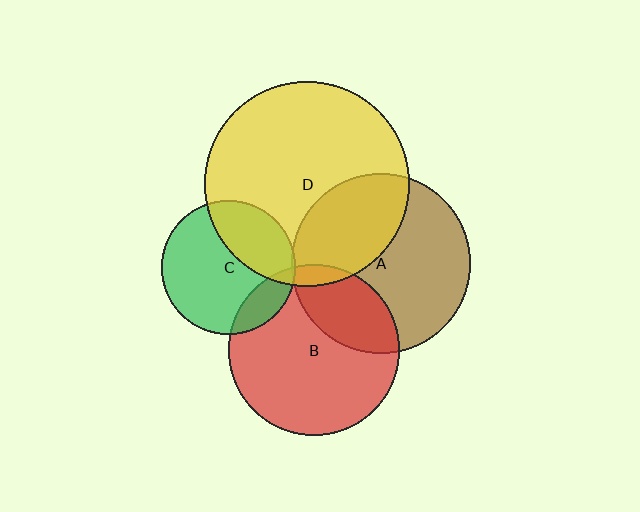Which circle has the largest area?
Circle D (yellow).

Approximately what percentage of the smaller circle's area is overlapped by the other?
Approximately 35%.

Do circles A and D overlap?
Yes.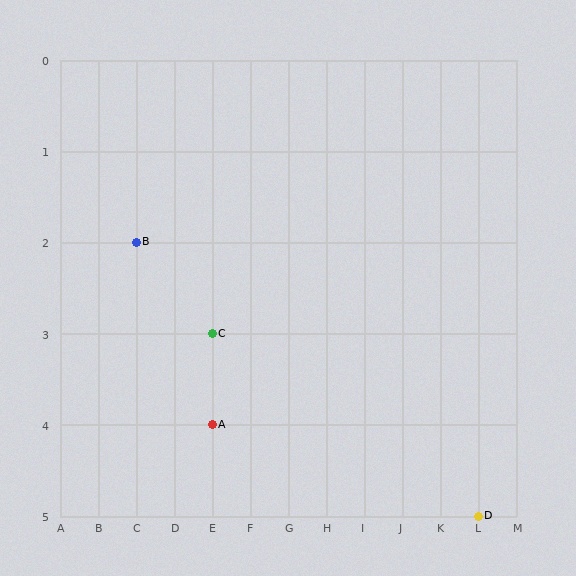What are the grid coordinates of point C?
Point C is at grid coordinates (E, 3).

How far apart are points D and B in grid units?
Points D and B are 9 columns and 3 rows apart (about 9.5 grid units diagonally).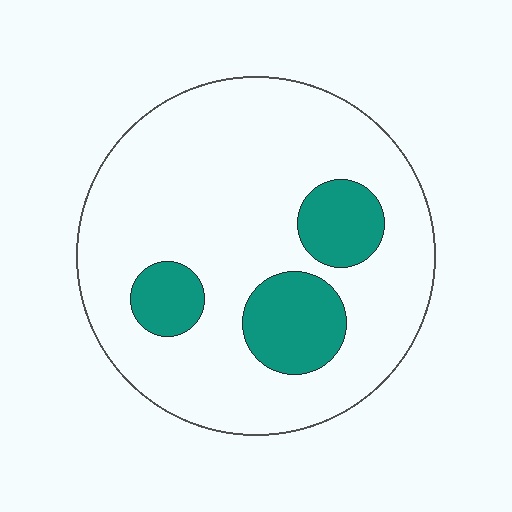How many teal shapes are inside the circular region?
3.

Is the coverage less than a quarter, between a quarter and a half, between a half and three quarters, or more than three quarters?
Less than a quarter.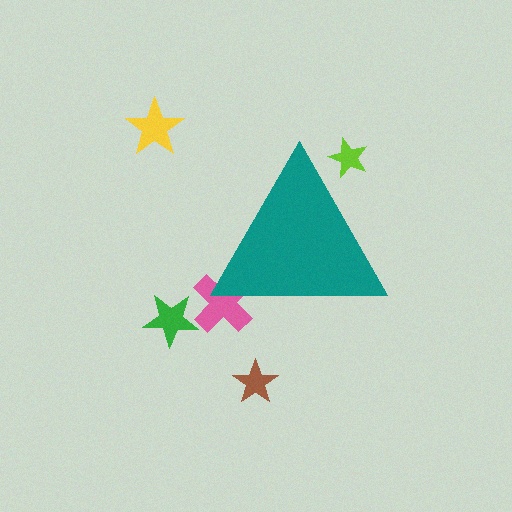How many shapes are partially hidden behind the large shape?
2 shapes are partially hidden.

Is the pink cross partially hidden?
Yes, the pink cross is partially hidden behind the teal triangle.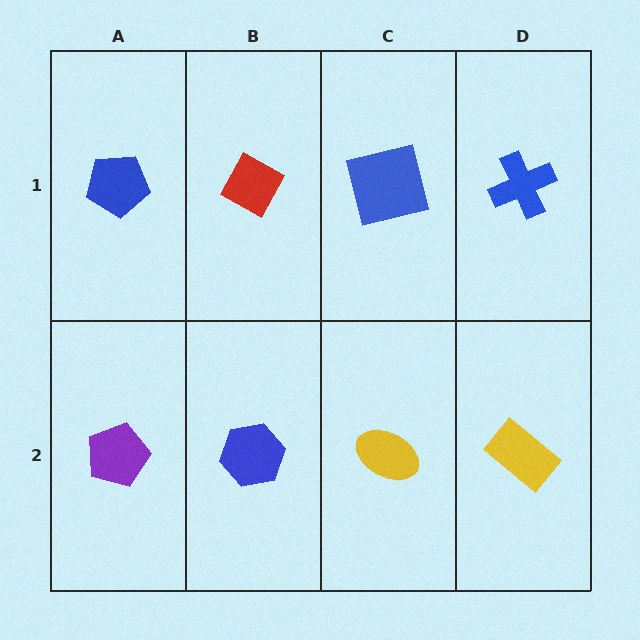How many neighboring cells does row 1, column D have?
2.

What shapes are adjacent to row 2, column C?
A blue square (row 1, column C), a blue hexagon (row 2, column B), a yellow rectangle (row 2, column D).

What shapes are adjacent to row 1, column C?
A yellow ellipse (row 2, column C), a red diamond (row 1, column B), a blue cross (row 1, column D).